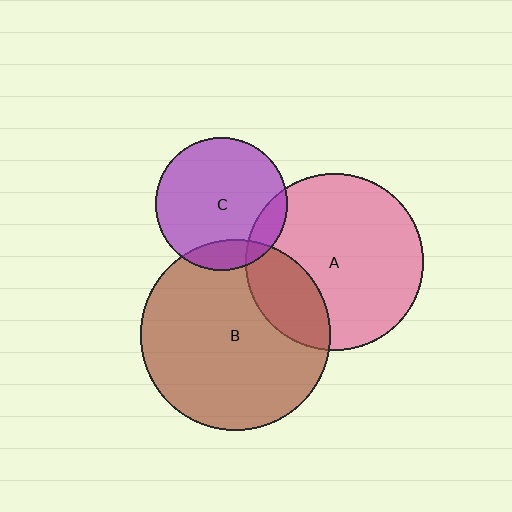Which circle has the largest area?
Circle B (brown).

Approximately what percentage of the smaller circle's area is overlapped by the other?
Approximately 25%.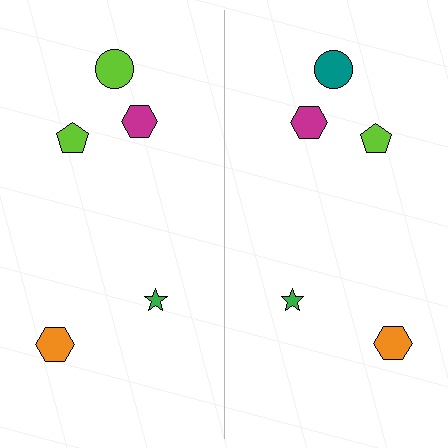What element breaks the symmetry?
The teal circle on the right side breaks the symmetry — its mirror counterpart is lime.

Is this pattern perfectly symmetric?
No, the pattern is not perfectly symmetric. The teal circle on the right side breaks the symmetry — its mirror counterpart is lime.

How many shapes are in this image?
There are 10 shapes in this image.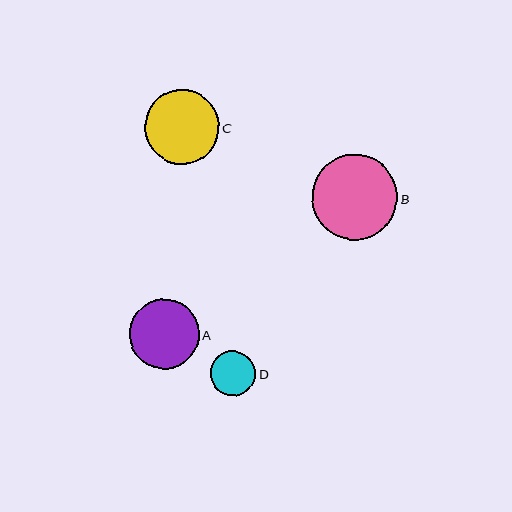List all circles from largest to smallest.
From largest to smallest: B, C, A, D.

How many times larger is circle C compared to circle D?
Circle C is approximately 1.7 times the size of circle D.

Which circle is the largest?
Circle B is the largest with a size of approximately 85 pixels.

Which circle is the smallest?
Circle D is the smallest with a size of approximately 45 pixels.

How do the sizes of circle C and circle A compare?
Circle C and circle A are approximately the same size.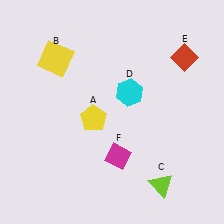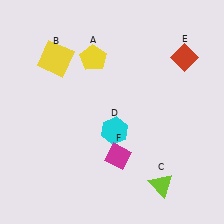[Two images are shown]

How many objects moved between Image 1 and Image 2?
2 objects moved between the two images.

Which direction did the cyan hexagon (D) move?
The cyan hexagon (D) moved down.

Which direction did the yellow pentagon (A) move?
The yellow pentagon (A) moved up.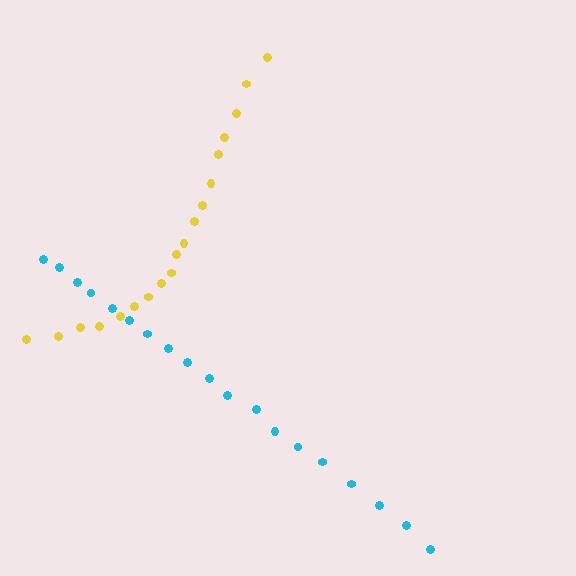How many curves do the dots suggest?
There are 2 distinct paths.